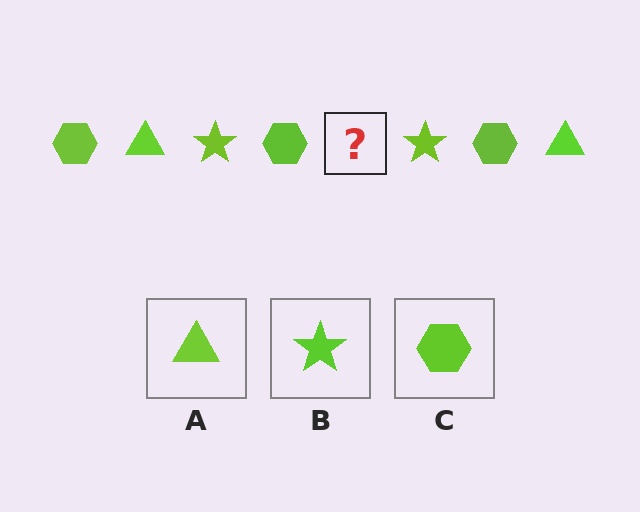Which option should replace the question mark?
Option A.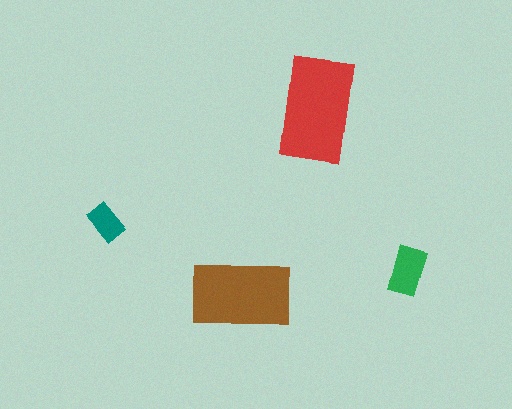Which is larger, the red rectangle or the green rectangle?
The red one.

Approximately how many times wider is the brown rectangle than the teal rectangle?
About 2.5 times wider.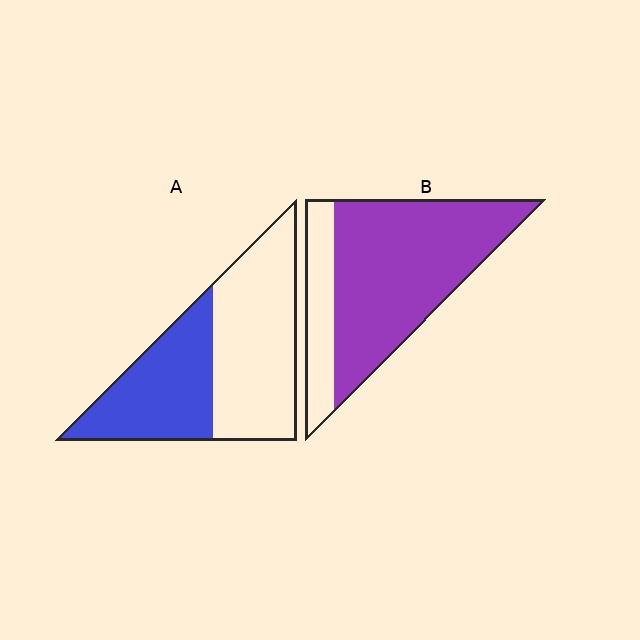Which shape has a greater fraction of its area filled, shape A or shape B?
Shape B.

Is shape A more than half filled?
No.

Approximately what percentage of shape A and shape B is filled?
A is approximately 45% and B is approximately 75%.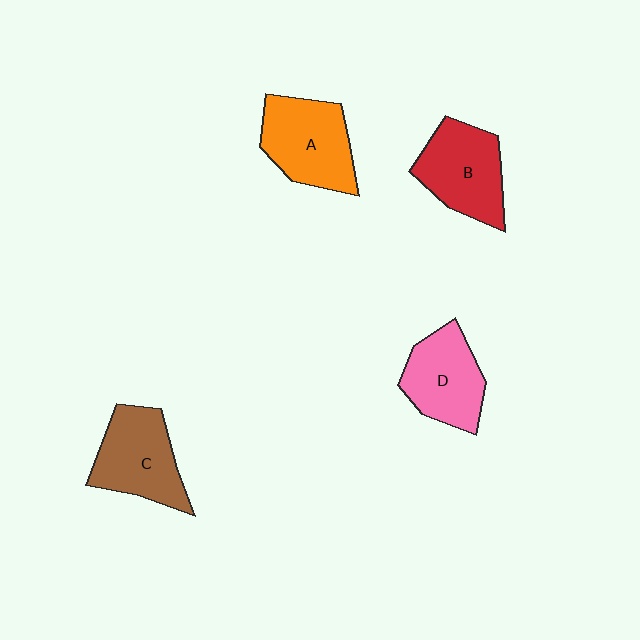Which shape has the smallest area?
Shape D (pink).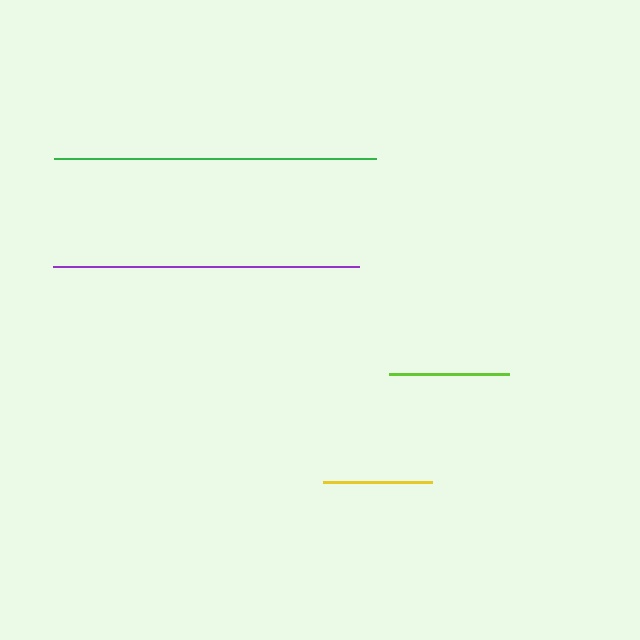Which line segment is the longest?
The green line is the longest at approximately 322 pixels.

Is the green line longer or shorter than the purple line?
The green line is longer than the purple line.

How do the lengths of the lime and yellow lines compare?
The lime and yellow lines are approximately the same length.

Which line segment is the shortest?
The yellow line is the shortest at approximately 109 pixels.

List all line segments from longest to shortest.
From longest to shortest: green, purple, lime, yellow.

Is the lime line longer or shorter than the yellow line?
The lime line is longer than the yellow line.